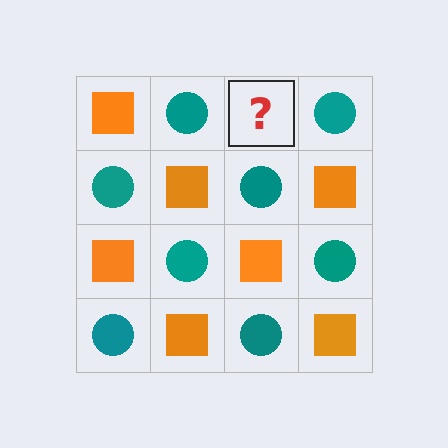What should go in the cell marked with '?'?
The missing cell should contain an orange square.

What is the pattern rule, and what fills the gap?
The rule is that it alternates orange square and teal circle in a checkerboard pattern. The gap should be filled with an orange square.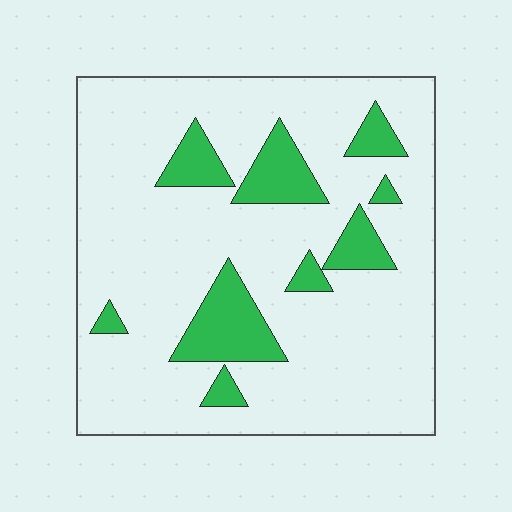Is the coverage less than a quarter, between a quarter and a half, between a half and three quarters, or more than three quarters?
Less than a quarter.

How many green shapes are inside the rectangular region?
9.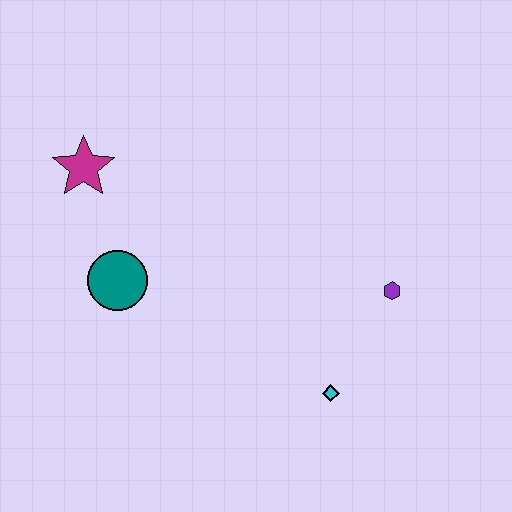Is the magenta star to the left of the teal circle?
Yes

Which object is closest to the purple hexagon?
The cyan diamond is closest to the purple hexagon.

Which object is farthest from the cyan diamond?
The magenta star is farthest from the cyan diamond.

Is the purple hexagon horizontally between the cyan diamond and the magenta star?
No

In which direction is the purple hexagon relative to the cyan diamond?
The purple hexagon is above the cyan diamond.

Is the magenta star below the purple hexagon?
No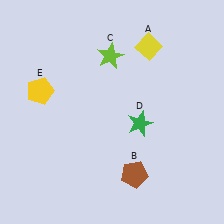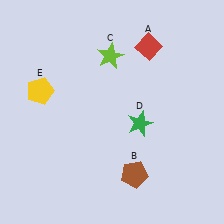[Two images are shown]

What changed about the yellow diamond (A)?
In Image 1, A is yellow. In Image 2, it changed to red.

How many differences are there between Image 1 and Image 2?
There is 1 difference between the two images.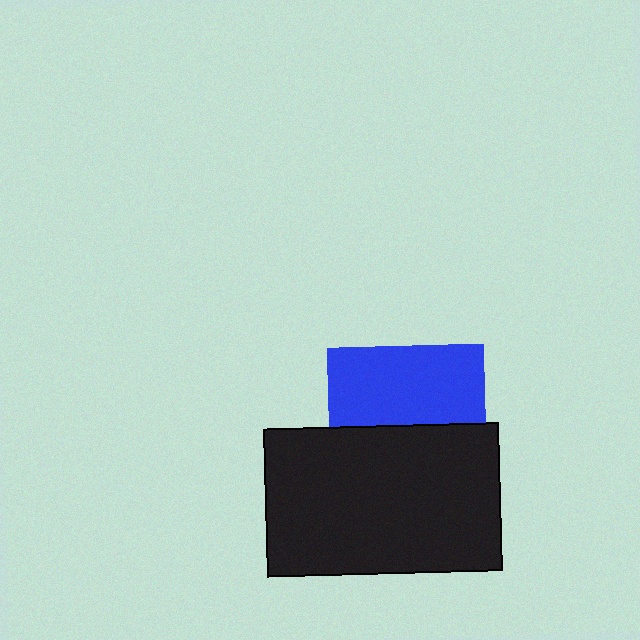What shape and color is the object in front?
The object in front is a black rectangle.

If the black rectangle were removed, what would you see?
You would see the complete blue square.